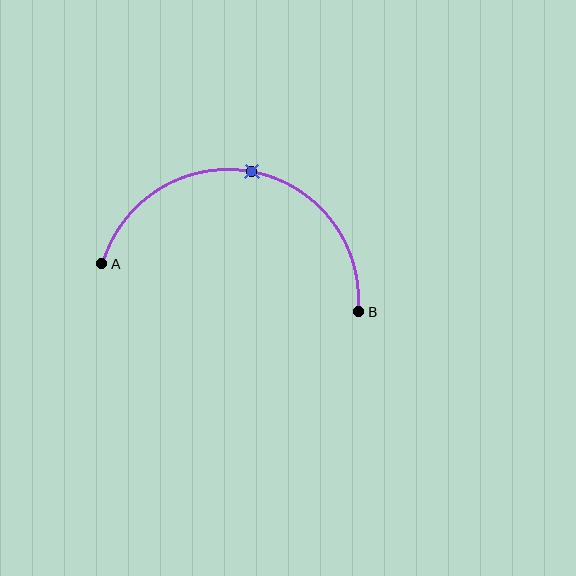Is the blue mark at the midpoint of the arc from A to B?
Yes. The blue mark lies on the arc at equal arc-length from both A and B — it is the arc midpoint.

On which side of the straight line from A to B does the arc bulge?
The arc bulges above the straight line connecting A and B.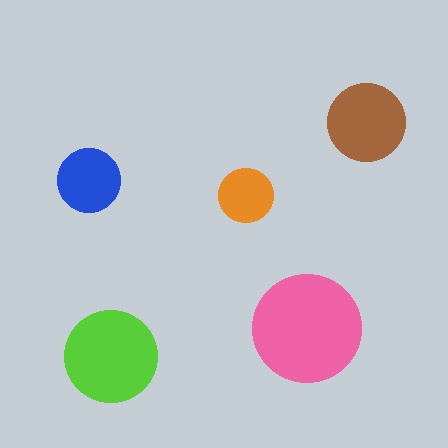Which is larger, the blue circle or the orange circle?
The blue one.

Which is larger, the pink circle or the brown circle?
The pink one.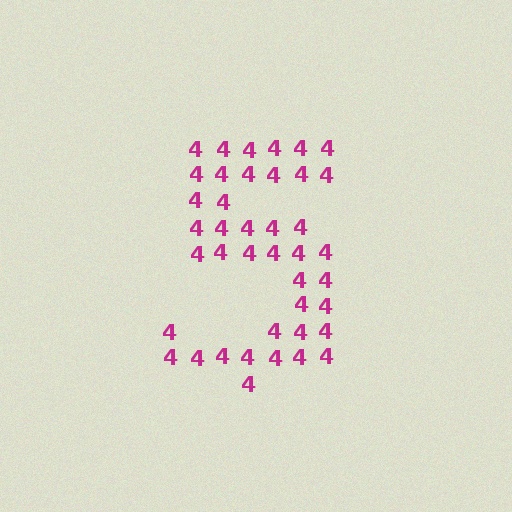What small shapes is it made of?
It is made of small digit 4's.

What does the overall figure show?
The overall figure shows the digit 5.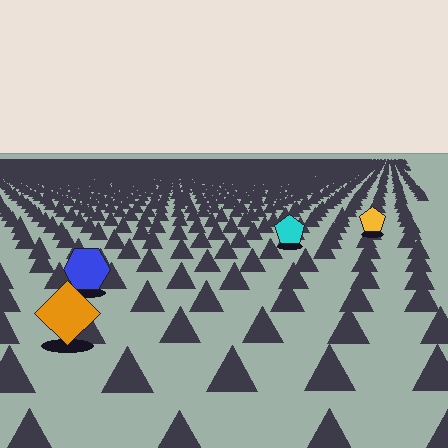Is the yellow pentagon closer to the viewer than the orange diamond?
No. The orange diamond is closer — you can tell from the texture gradient: the ground texture is coarser near it.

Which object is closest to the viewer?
The orange diamond is closest. The texture marks near it are larger and more spread out.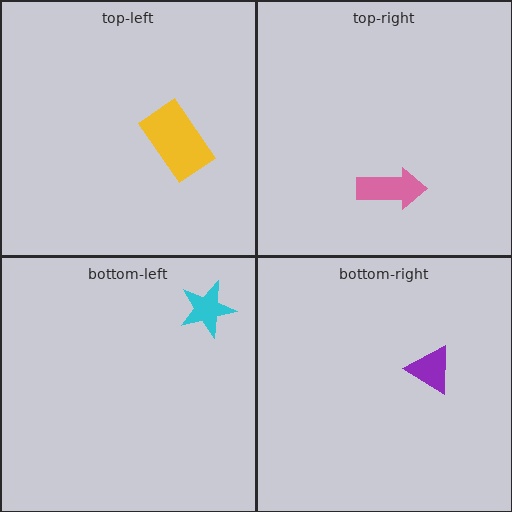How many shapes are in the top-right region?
1.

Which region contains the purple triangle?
The bottom-right region.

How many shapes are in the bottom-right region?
1.